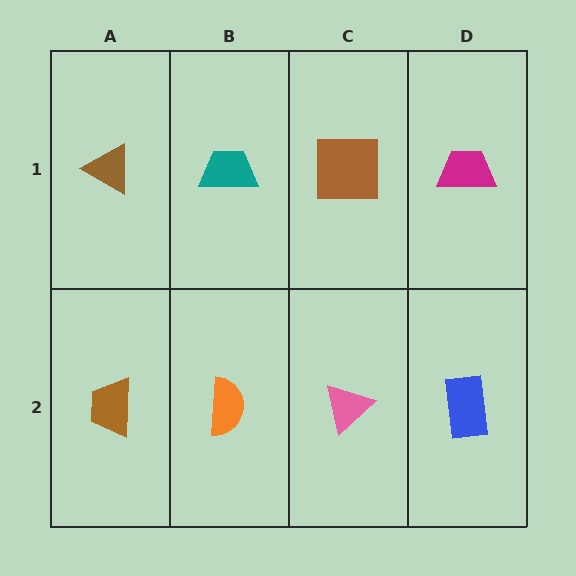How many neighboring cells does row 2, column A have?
2.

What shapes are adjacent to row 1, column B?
An orange semicircle (row 2, column B), a brown triangle (row 1, column A), a brown square (row 1, column C).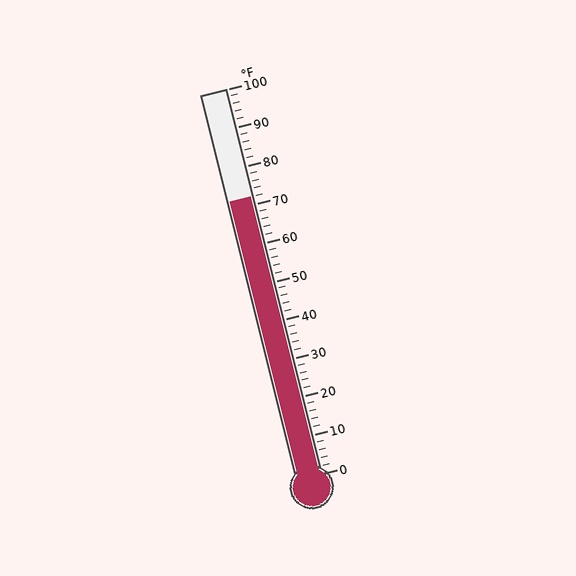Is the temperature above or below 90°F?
The temperature is below 90°F.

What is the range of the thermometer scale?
The thermometer scale ranges from 0°F to 100°F.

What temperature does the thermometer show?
The thermometer shows approximately 72°F.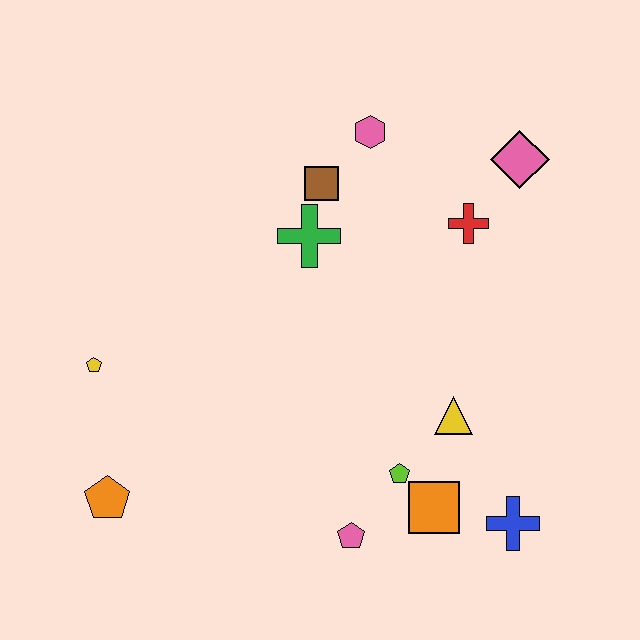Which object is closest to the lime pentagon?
The orange square is closest to the lime pentagon.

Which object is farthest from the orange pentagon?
The pink diamond is farthest from the orange pentagon.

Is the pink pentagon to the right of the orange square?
No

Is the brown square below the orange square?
No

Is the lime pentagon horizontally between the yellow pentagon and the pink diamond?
Yes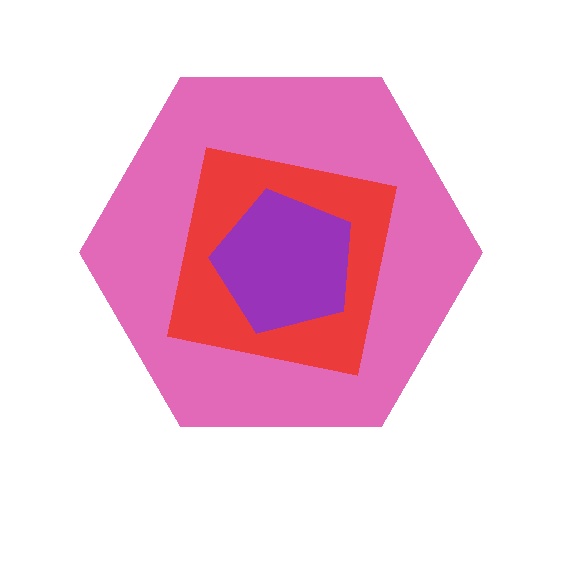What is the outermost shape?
The pink hexagon.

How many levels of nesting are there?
3.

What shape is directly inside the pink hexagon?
The red square.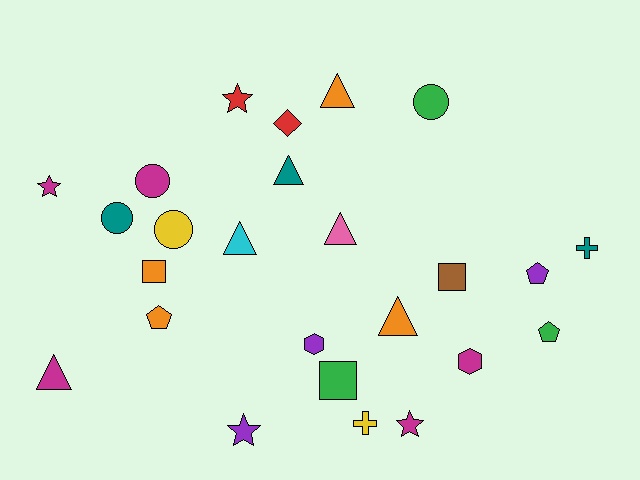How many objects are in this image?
There are 25 objects.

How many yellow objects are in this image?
There are 2 yellow objects.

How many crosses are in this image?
There are 2 crosses.